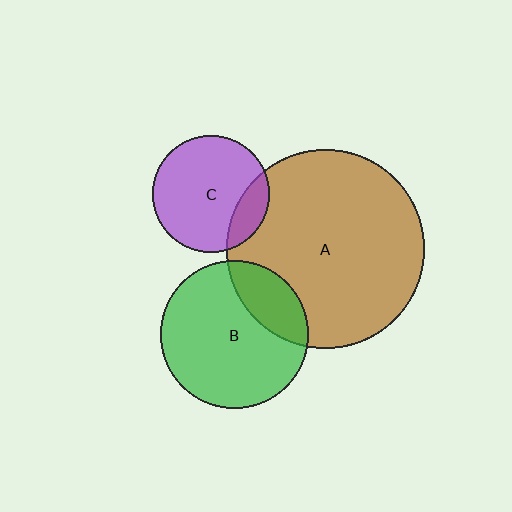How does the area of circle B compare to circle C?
Approximately 1.6 times.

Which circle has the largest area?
Circle A (brown).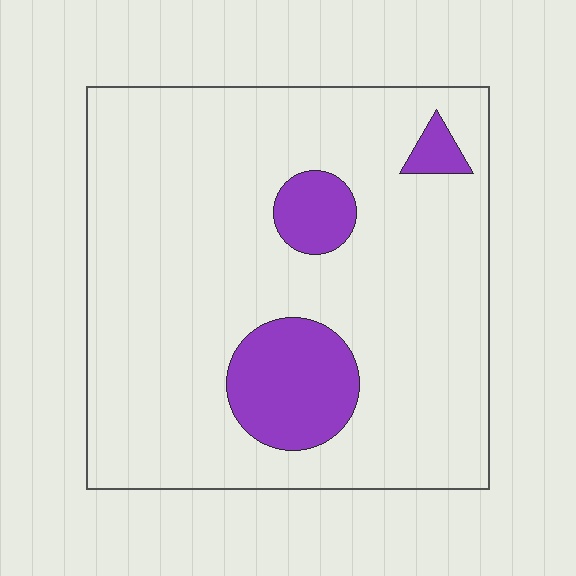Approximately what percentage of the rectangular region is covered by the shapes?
Approximately 15%.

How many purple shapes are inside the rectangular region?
3.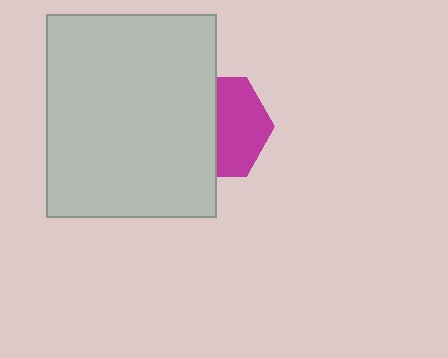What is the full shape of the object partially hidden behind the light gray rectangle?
The partially hidden object is a magenta hexagon.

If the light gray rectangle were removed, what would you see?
You would see the complete magenta hexagon.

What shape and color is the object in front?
The object in front is a light gray rectangle.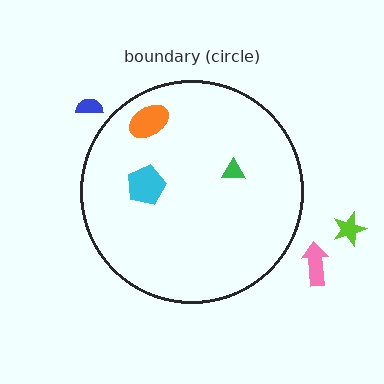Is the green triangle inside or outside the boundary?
Inside.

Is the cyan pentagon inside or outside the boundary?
Inside.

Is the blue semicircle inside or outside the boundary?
Outside.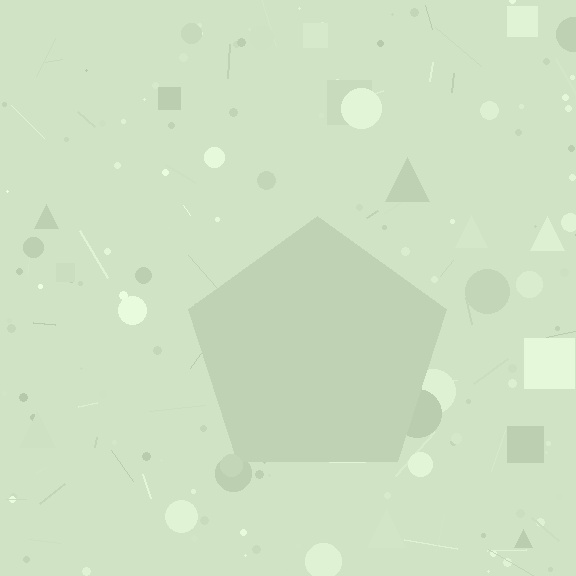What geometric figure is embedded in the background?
A pentagon is embedded in the background.